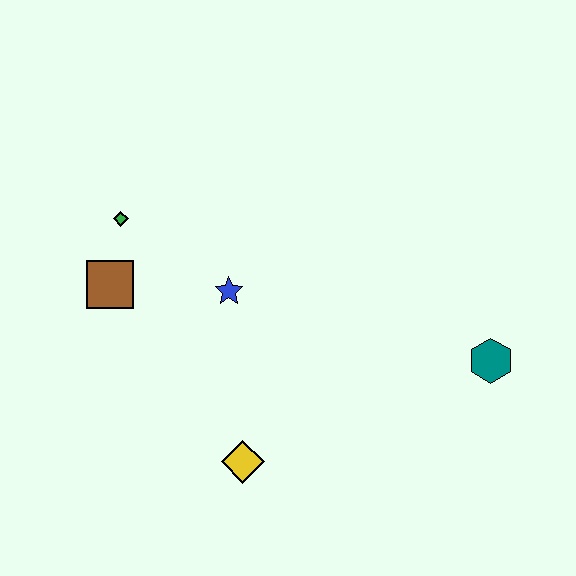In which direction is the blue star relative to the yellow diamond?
The blue star is above the yellow diamond.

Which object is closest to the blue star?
The brown square is closest to the blue star.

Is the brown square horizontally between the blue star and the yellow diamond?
No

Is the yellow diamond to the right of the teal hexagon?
No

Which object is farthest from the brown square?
The teal hexagon is farthest from the brown square.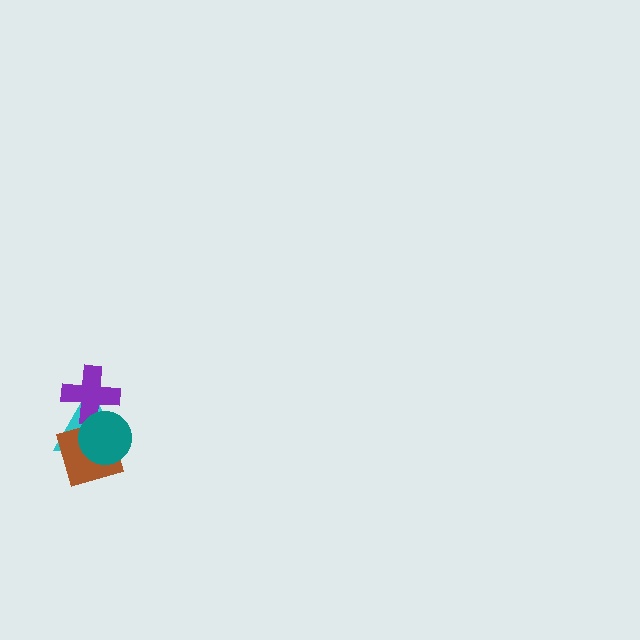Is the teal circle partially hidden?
No, no other shape covers it.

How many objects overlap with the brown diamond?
3 objects overlap with the brown diamond.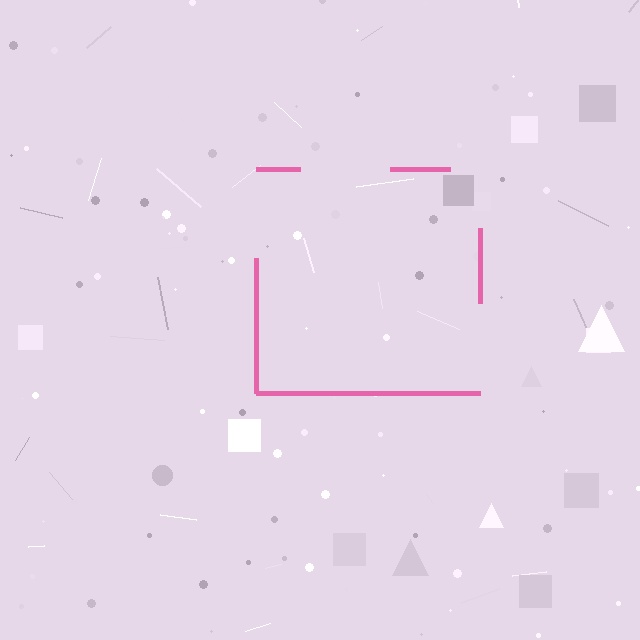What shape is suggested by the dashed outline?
The dashed outline suggests a square.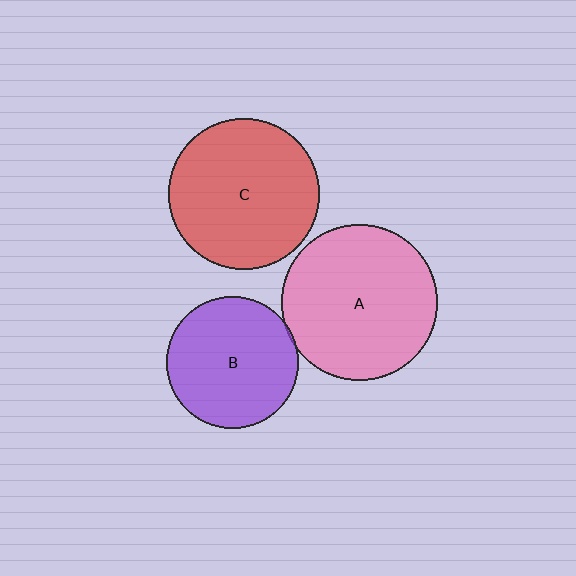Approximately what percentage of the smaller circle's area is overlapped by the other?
Approximately 5%.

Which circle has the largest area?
Circle A (pink).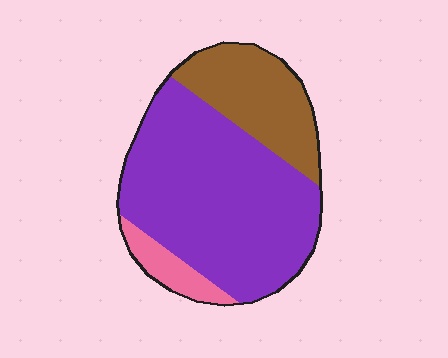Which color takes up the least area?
Pink, at roughly 10%.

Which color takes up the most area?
Purple, at roughly 65%.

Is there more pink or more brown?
Brown.